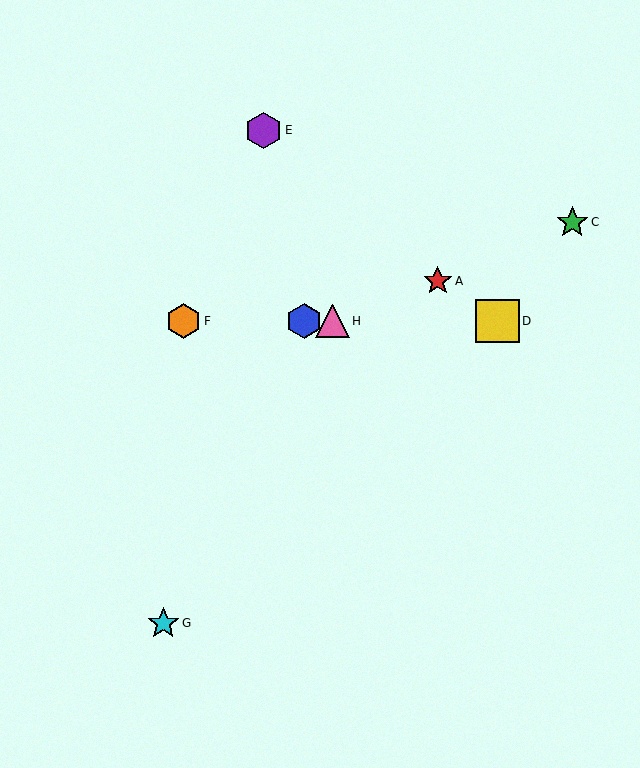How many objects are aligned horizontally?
4 objects (B, D, F, H) are aligned horizontally.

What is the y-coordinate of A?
Object A is at y≈281.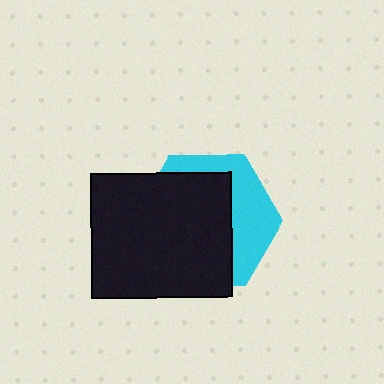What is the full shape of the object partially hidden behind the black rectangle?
The partially hidden object is a cyan hexagon.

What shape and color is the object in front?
The object in front is a black rectangle.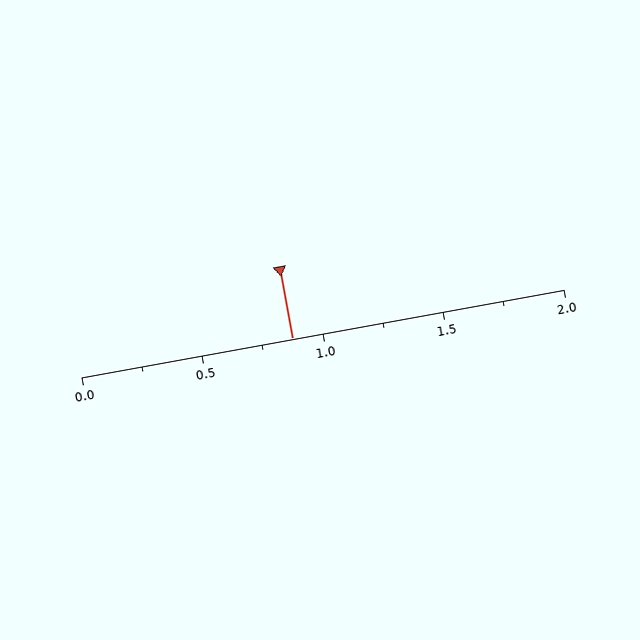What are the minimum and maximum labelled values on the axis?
The axis runs from 0.0 to 2.0.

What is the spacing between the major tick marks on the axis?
The major ticks are spaced 0.5 apart.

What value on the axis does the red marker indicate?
The marker indicates approximately 0.88.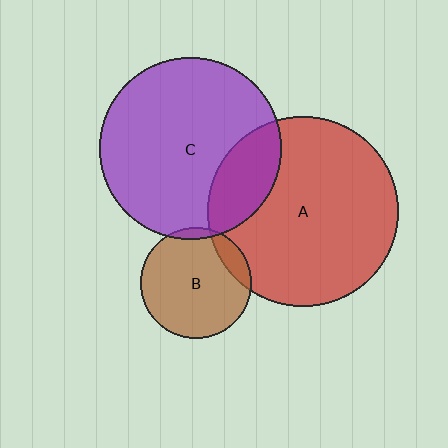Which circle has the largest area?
Circle A (red).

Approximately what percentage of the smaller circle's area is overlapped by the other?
Approximately 5%.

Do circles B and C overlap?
Yes.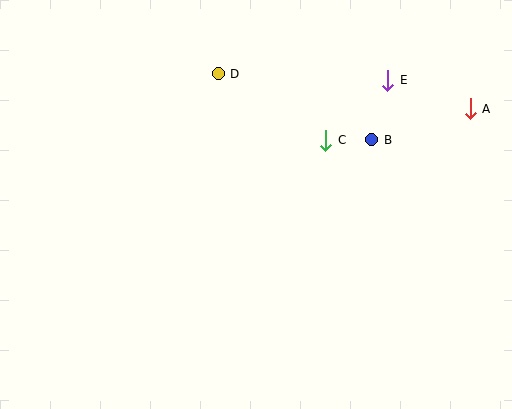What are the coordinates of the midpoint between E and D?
The midpoint between E and D is at (303, 77).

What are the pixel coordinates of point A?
Point A is at (470, 109).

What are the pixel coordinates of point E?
Point E is at (388, 80).